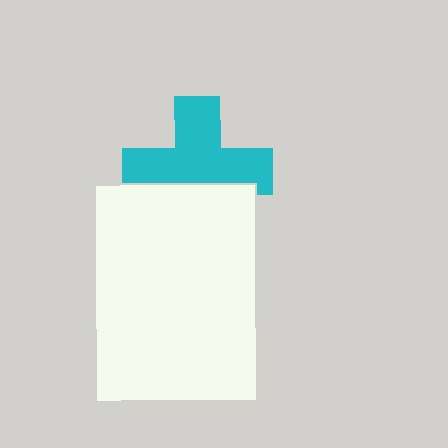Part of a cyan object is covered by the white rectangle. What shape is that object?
It is a cross.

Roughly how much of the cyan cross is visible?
Most of it is visible (roughly 67%).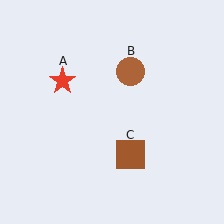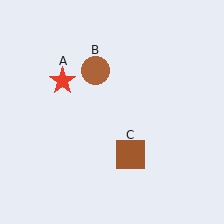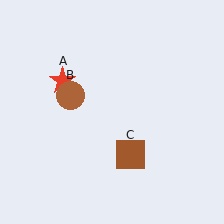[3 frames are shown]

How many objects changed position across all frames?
1 object changed position: brown circle (object B).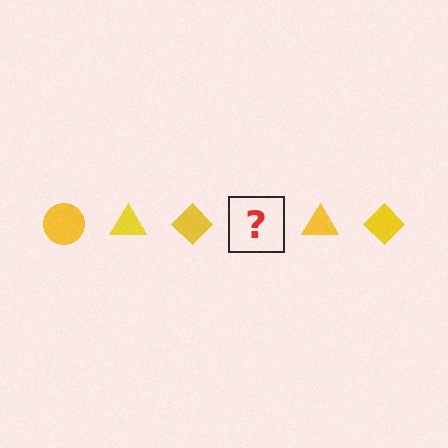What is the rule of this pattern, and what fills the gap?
The rule is that the pattern cycles through circle, triangle, diamond shapes in yellow. The gap should be filled with a yellow circle.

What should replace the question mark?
The question mark should be replaced with a yellow circle.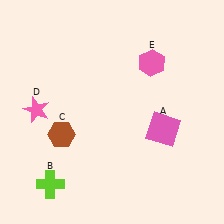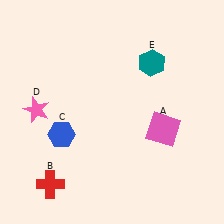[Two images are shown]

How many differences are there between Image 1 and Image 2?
There are 3 differences between the two images.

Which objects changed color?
B changed from lime to red. C changed from brown to blue. E changed from pink to teal.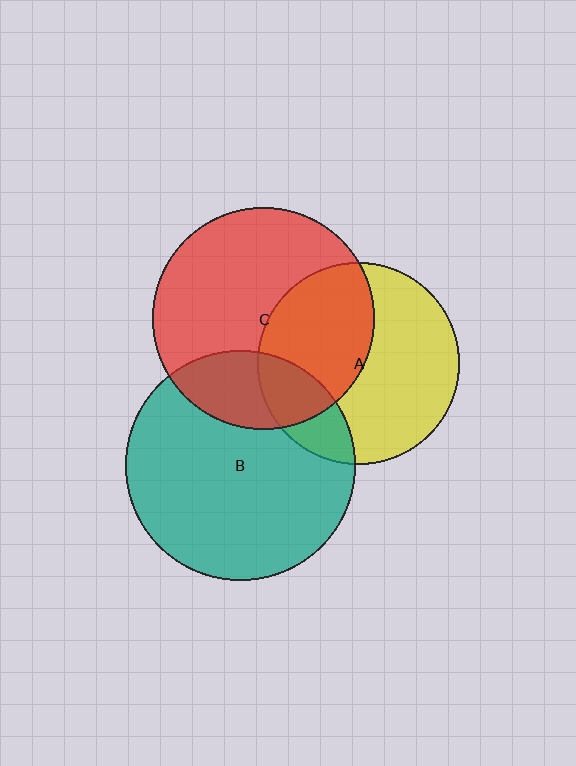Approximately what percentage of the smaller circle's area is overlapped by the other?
Approximately 20%.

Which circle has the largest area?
Circle B (teal).